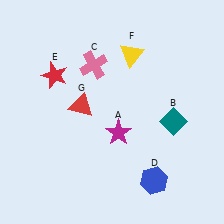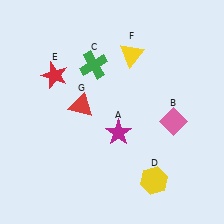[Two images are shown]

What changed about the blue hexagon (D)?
In Image 1, D is blue. In Image 2, it changed to yellow.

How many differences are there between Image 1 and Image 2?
There are 3 differences between the two images.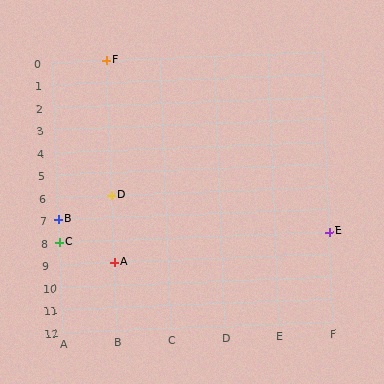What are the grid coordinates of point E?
Point E is at grid coordinates (F, 8).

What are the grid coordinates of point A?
Point A is at grid coordinates (B, 9).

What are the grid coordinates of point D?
Point D is at grid coordinates (B, 6).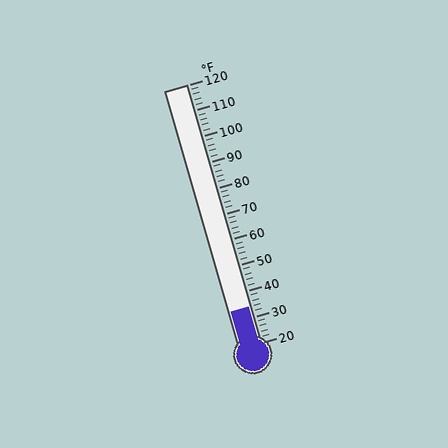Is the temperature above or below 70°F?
The temperature is below 70°F.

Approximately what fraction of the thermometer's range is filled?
The thermometer is filled to approximately 15% of its range.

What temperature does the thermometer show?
The thermometer shows approximately 34°F.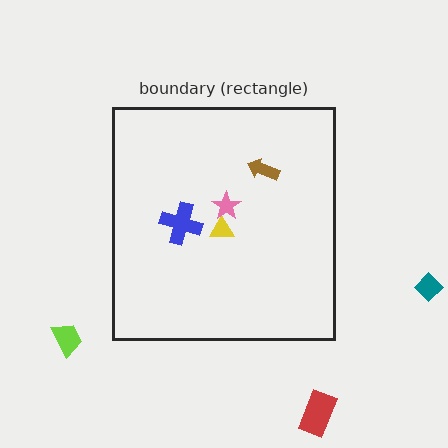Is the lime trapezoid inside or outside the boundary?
Outside.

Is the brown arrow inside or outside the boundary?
Inside.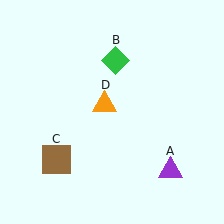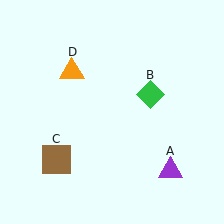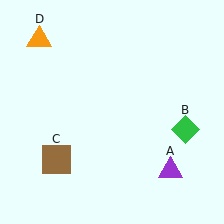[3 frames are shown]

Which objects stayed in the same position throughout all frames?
Purple triangle (object A) and brown square (object C) remained stationary.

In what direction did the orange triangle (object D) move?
The orange triangle (object D) moved up and to the left.